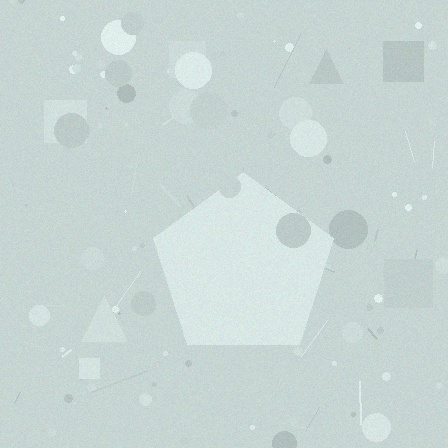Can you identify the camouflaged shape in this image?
The camouflaged shape is a pentagon.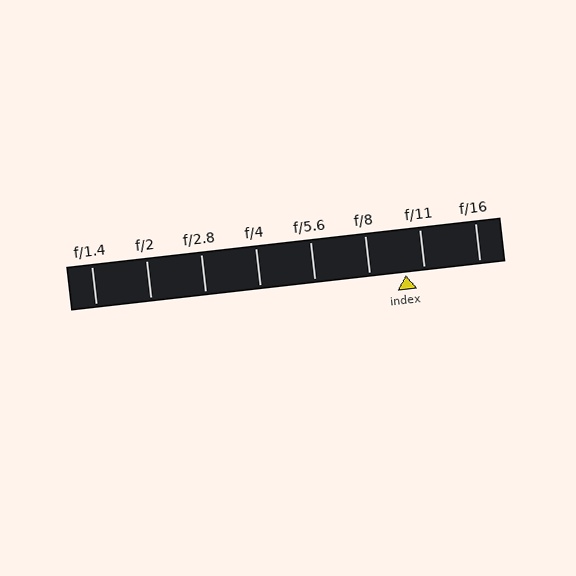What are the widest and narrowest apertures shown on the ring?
The widest aperture shown is f/1.4 and the narrowest is f/16.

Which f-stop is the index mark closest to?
The index mark is closest to f/11.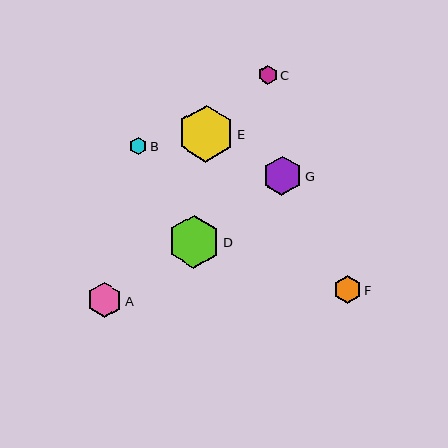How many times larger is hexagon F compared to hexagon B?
Hexagon F is approximately 1.6 times the size of hexagon B.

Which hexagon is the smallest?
Hexagon B is the smallest with a size of approximately 17 pixels.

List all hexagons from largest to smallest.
From largest to smallest: E, D, G, A, F, C, B.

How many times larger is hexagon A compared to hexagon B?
Hexagon A is approximately 2.0 times the size of hexagon B.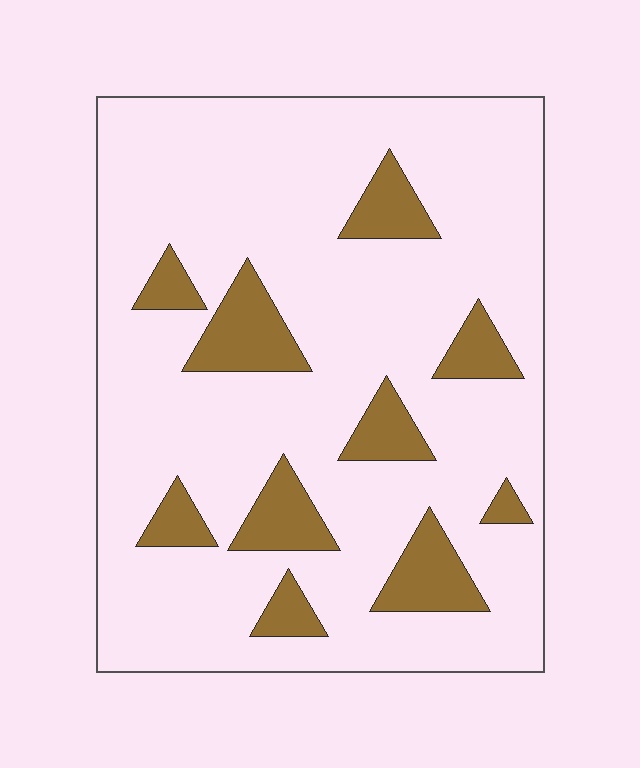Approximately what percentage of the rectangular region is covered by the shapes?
Approximately 15%.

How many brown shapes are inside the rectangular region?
10.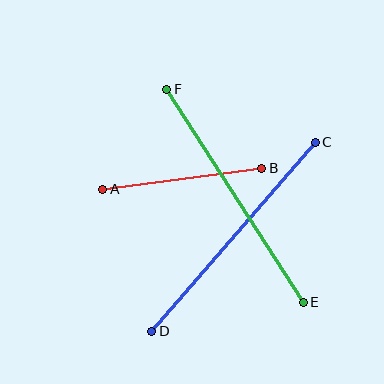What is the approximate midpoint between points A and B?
The midpoint is at approximately (182, 179) pixels.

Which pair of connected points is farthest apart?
Points E and F are farthest apart.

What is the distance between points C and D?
The distance is approximately 250 pixels.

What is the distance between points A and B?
The distance is approximately 160 pixels.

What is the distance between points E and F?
The distance is approximately 253 pixels.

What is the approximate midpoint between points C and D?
The midpoint is at approximately (234, 237) pixels.